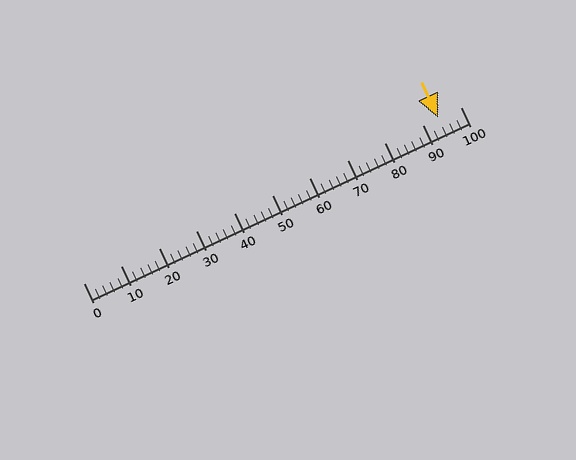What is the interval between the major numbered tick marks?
The major tick marks are spaced 10 units apart.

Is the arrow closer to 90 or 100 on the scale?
The arrow is closer to 90.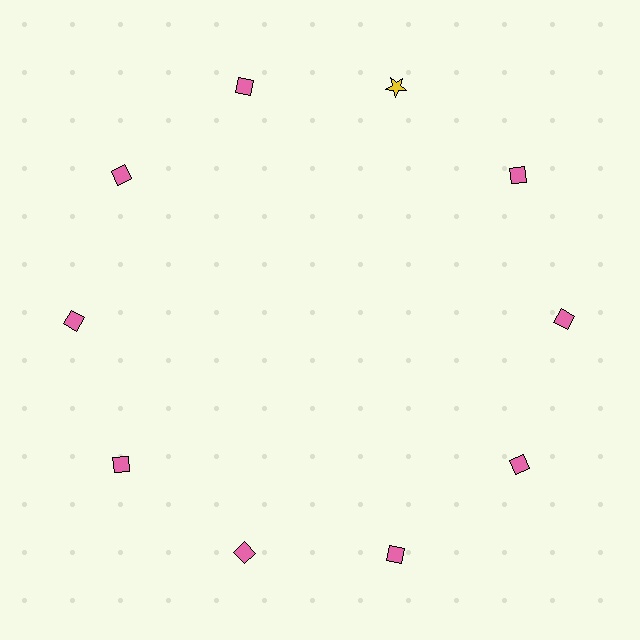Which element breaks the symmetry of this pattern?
The yellow star at roughly the 1 o'clock position breaks the symmetry. All other shapes are pink diamonds.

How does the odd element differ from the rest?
It differs in both color (yellow instead of pink) and shape (star instead of diamond).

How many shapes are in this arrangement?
There are 10 shapes arranged in a ring pattern.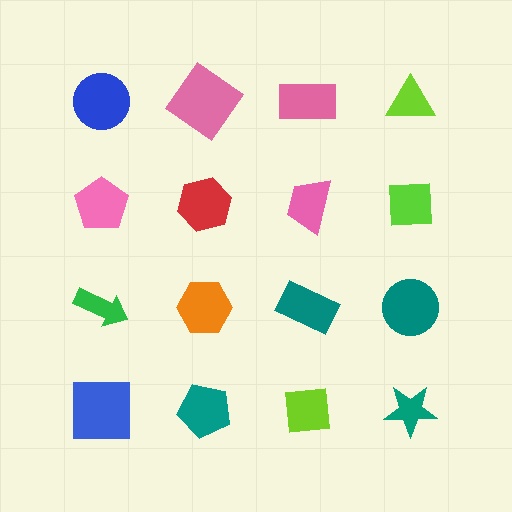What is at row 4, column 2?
A teal pentagon.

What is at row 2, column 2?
A red hexagon.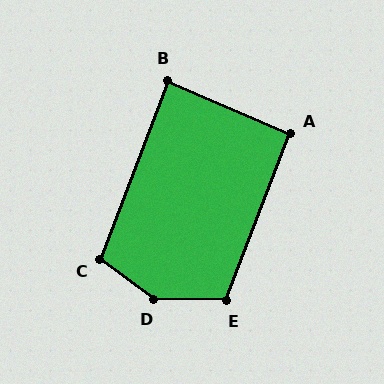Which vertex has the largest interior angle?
D, at approximately 144 degrees.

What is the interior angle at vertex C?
Approximately 106 degrees (obtuse).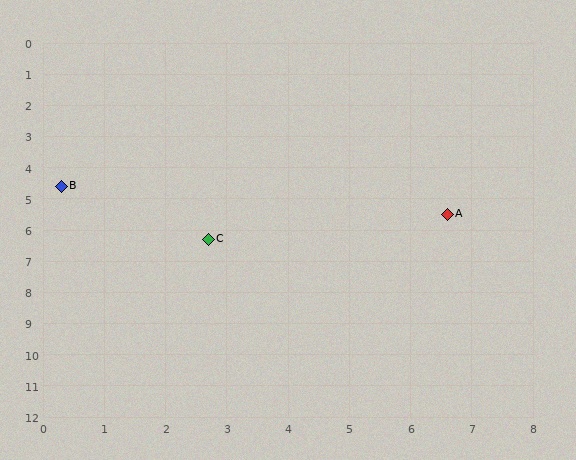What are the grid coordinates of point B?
Point B is at approximately (0.3, 4.6).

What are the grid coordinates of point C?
Point C is at approximately (2.7, 6.3).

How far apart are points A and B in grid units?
Points A and B are about 6.4 grid units apart.